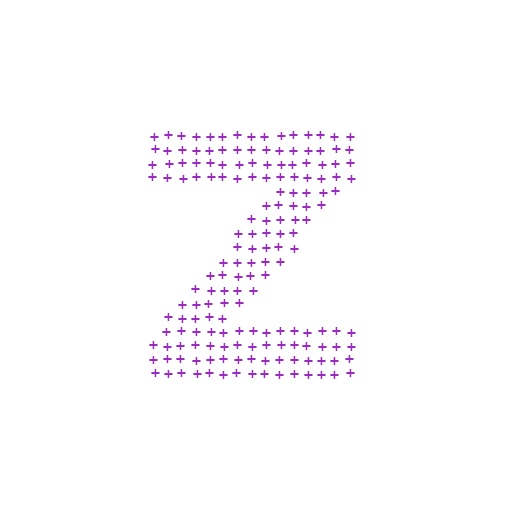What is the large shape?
The large shape is the letter Z.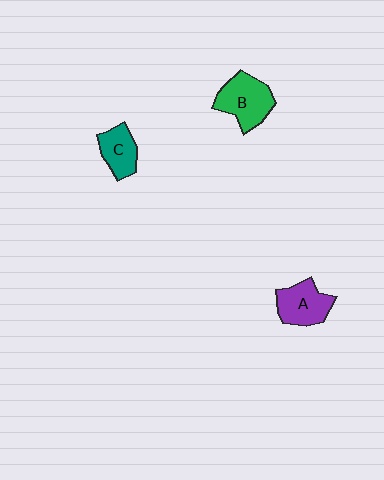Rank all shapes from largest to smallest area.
From largest to smallest: B (green), A (purple), C (teal).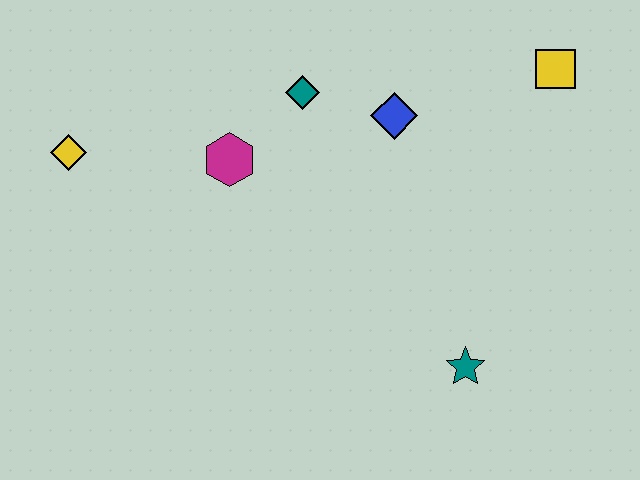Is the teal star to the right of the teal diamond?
Yes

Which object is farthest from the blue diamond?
The yellow diamond is farthest from the blue diamond.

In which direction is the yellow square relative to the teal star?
The yellow square is above the teal star.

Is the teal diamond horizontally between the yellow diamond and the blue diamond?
Yes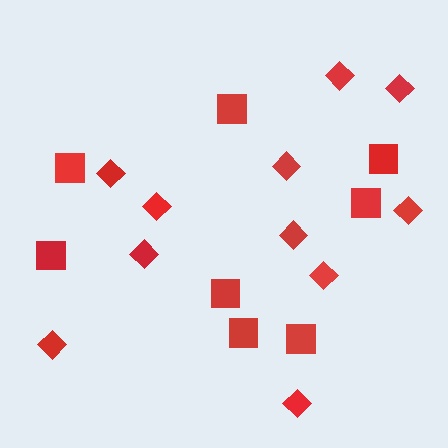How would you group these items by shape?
There are 2 groups: one group of diamonds (11) and one group of squares (8).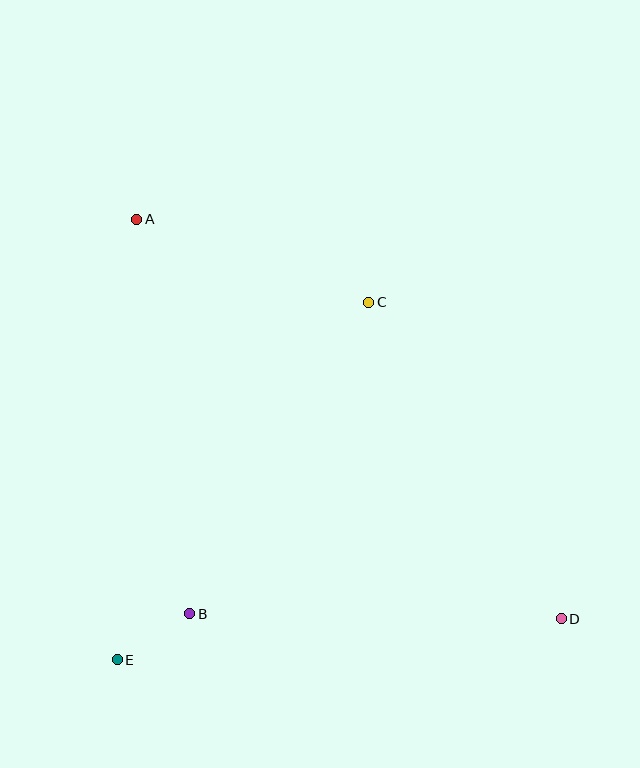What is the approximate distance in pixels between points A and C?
The distance between A and C is approximately 247 pixels.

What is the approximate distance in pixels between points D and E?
The distance between D and E is approximately 446 pixels.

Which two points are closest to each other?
Points B and E are closest to each other.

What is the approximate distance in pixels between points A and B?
The distance between A and B is approximately 398 pixels.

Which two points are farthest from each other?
Points A and D are farthest from each other.